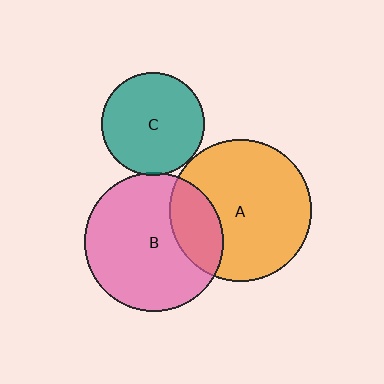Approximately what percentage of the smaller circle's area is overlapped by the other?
Approximately 25%.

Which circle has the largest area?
Circle A (orange).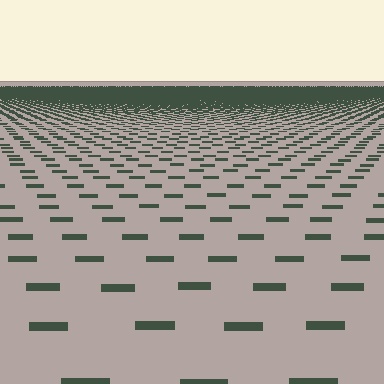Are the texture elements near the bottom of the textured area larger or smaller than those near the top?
Larger. Near the bottom, elements are closer to the viewer and appear at a bigger on-screen size.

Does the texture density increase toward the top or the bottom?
Density increases toward the top.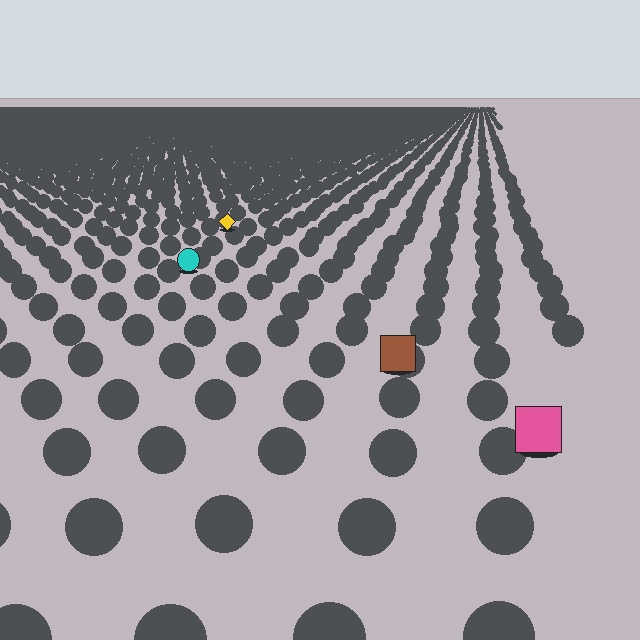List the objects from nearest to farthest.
From nearest to farthest: the pink square, the brown square, the cyan circle, the yellow diamond.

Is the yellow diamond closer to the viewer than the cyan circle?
No. The cyan circle is closer — you can tell from the texture gradient: the ground texture is coarser near it.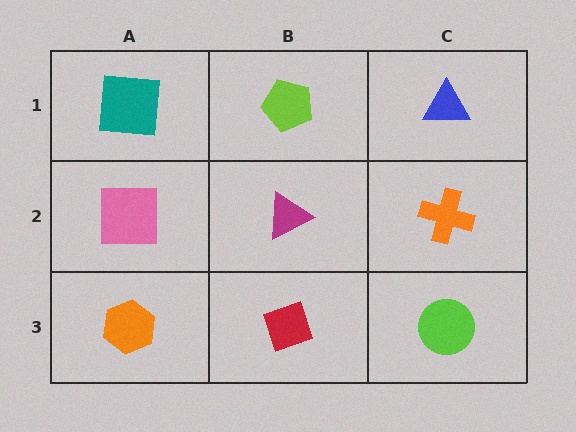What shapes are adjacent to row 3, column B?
A magenta triangle (row 2, column B), an orange hexagon (row 3, column A), a lime circle (row 3, column C).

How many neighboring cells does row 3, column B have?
3.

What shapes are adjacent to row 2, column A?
A teal square (row 1, column A), an orange hexagon (row 3, column A), a magenta triangle (row 2, column B).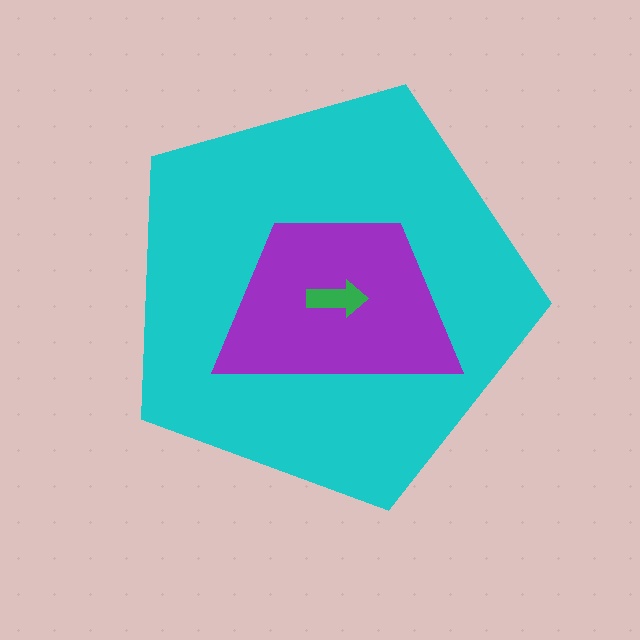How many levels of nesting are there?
3.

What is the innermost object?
The green arrow.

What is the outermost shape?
The cyan pentagon.